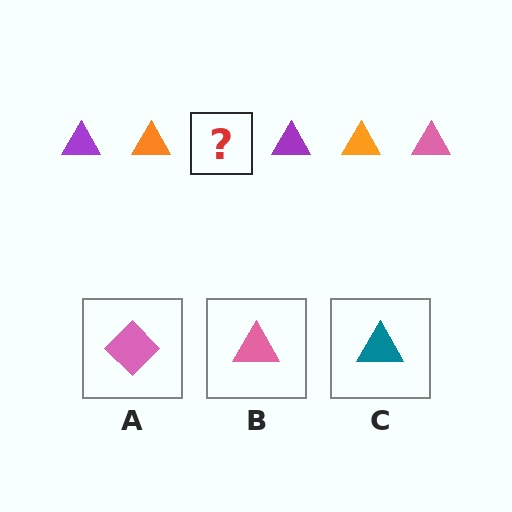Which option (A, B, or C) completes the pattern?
B.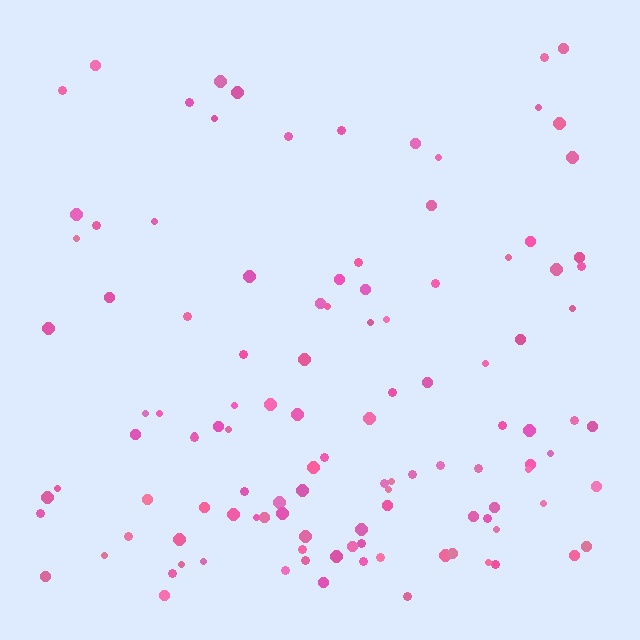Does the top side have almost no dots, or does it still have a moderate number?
Still a moderate number, just noticeably fewer than the bottom.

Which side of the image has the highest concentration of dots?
The bottom.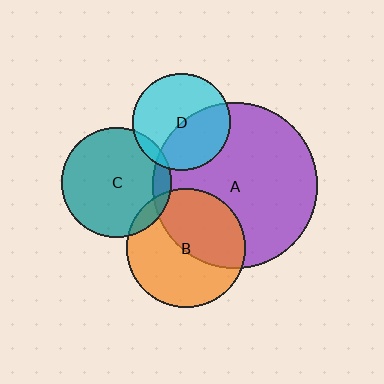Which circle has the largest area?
Circle A (purple).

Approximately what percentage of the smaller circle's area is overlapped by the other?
Approximately 5%.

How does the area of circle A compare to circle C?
Approximately 2.3 times.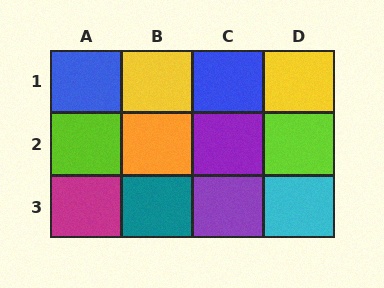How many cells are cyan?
1 cell is cyan.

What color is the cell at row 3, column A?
Magenta.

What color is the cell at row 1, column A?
Blue.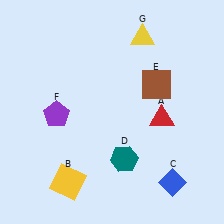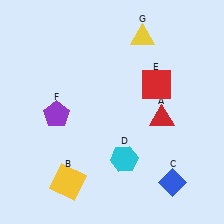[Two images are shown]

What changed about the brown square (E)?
In Image 1, E is brown. In Image 2, it changed to red.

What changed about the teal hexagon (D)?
In Image 1, D is teal. In Image 2, it changed to cyan.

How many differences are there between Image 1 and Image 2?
There are 2 differences between the two images.